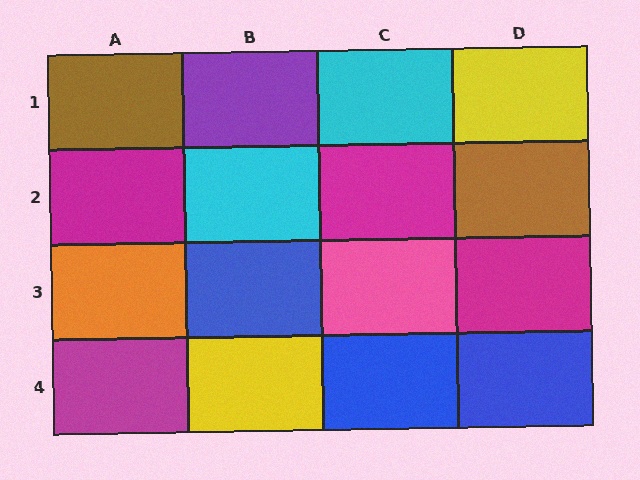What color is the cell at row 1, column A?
Brown.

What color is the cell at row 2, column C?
Magenta.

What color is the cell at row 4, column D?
Blue.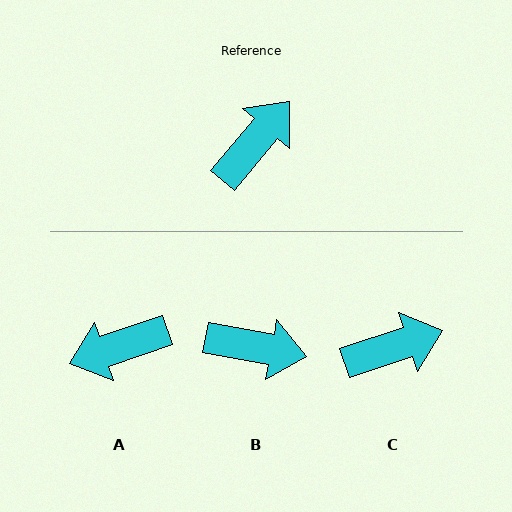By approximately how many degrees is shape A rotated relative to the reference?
Approximately 149 degrees counter-clockwise.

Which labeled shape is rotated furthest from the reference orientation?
A, about 149 degrees away.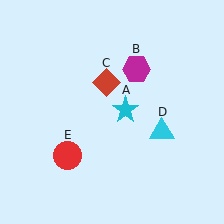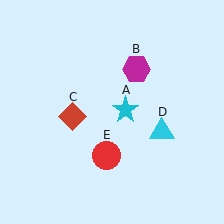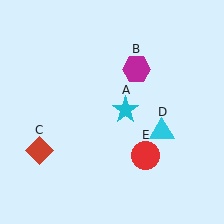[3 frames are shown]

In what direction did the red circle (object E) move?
The red circle (object E) moved right.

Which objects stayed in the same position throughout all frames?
Cyan star (object A) and magenta hexagon (object B) and cyan triangle (object D) remained stationary.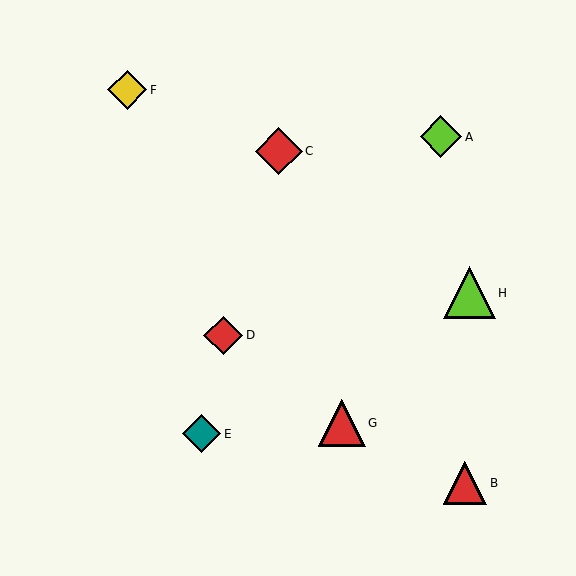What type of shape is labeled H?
Shape H is a lime triangle.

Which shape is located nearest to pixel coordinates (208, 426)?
The teal diamond (labeled E) at (202, 434) is nearest to that location.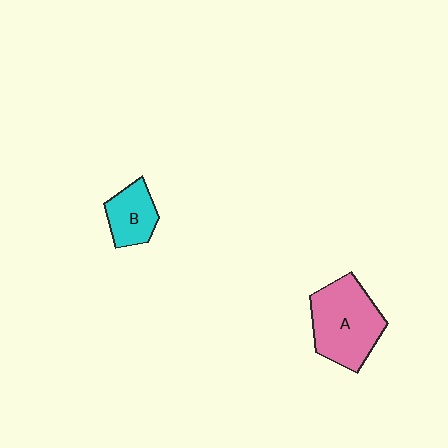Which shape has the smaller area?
Shape B (cyan).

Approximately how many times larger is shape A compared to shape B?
Approximately 1.9 times.